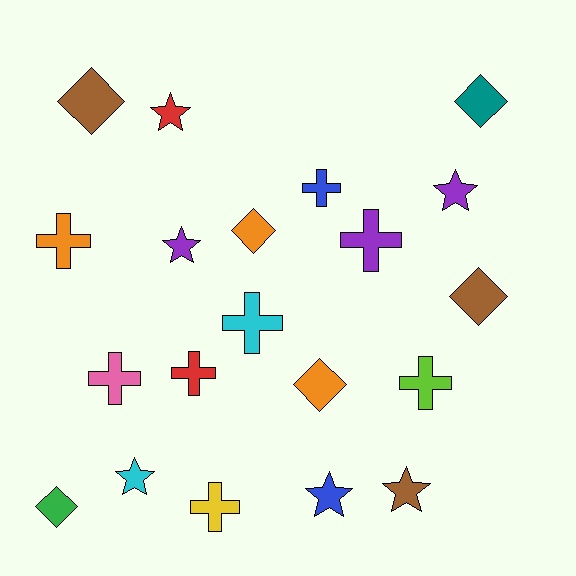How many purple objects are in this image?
There are 3 purple objects.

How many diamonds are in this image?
There are 6 diamonds.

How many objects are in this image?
There are 20 objects.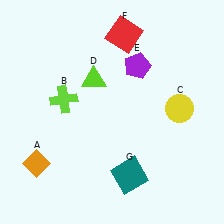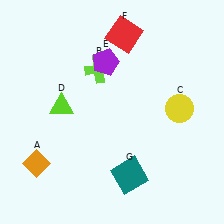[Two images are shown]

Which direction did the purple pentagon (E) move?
The purple pentagon (E) moved left.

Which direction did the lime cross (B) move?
The lime cross (B) moved right.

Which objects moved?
The objects that moved are: the lime cross (B), the lime triangle (D), the purple pentagon (E).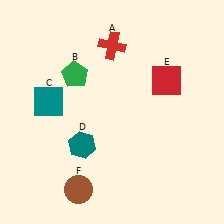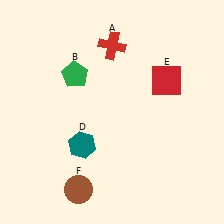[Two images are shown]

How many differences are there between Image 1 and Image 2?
There is 1 difference between the two images.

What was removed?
The teal square (C) was removed in Image 2.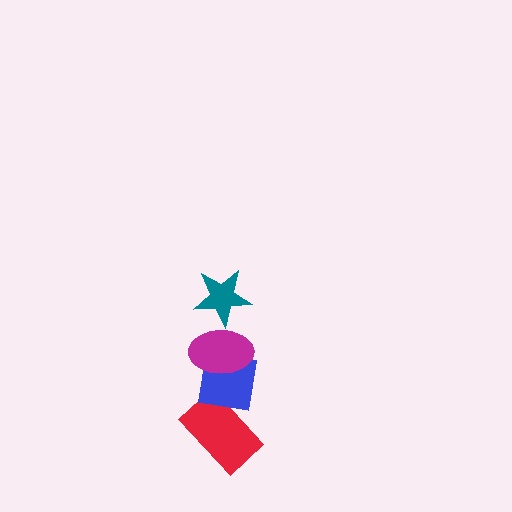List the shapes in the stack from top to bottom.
From top to bottom: the teal star, the magenta ellipse, the blue square, the red rectangle.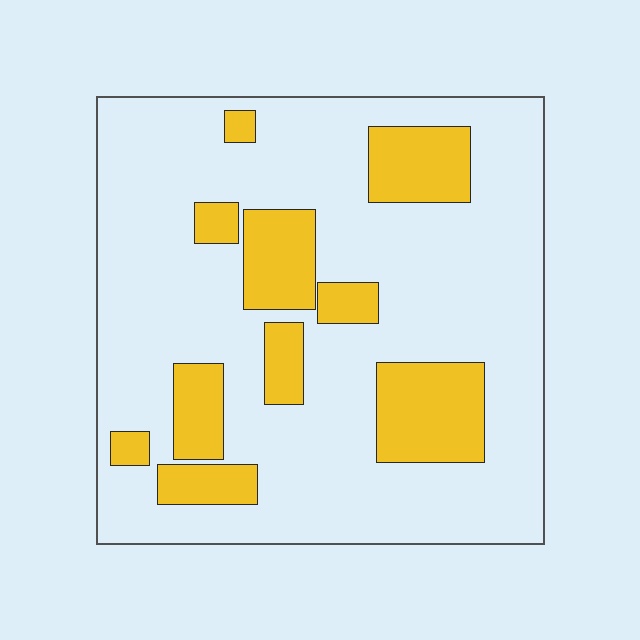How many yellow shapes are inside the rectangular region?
10.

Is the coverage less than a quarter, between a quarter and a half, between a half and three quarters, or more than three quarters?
Less than a quarter.